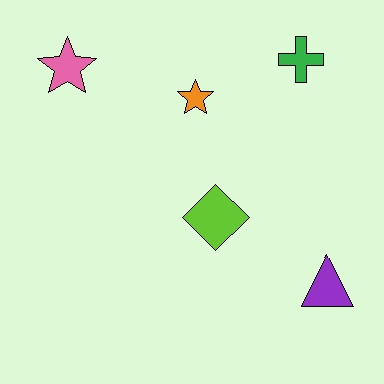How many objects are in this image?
There are 5 objects.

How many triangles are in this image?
There is 1 triangle.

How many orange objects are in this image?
There is 1 orange object.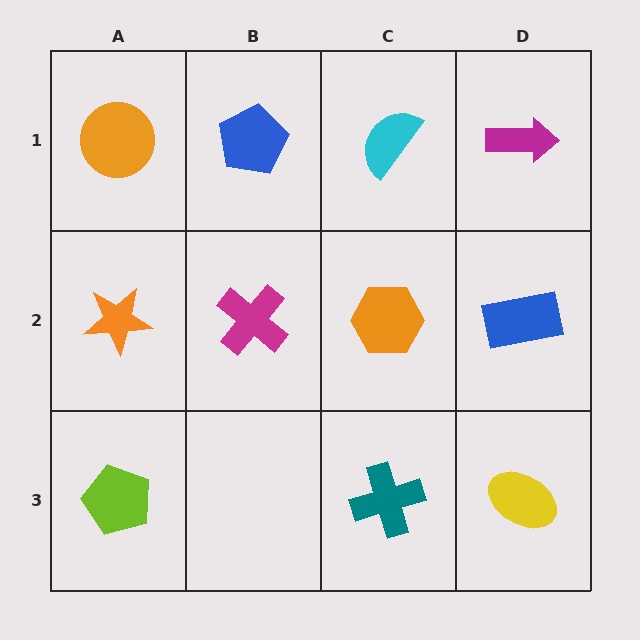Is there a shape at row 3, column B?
No, that cell is empty.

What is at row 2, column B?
A magenta cross.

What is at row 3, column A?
A lime pentagon.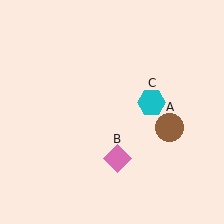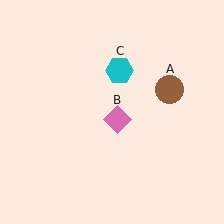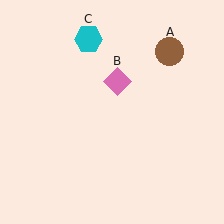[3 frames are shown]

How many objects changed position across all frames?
3 objects changed position: brown circle (object A), pink diamond (object B), cyan hexagon (object C).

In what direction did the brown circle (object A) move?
The brown circle (object A) moved up.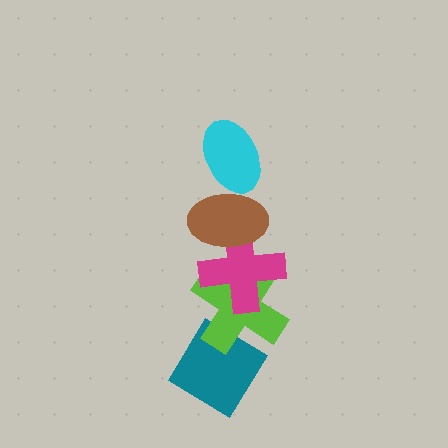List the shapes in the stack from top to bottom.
From top to bottom: the cyan ellipse, the brown ellipse, the magenta cross, the lime cross, the teal diamond.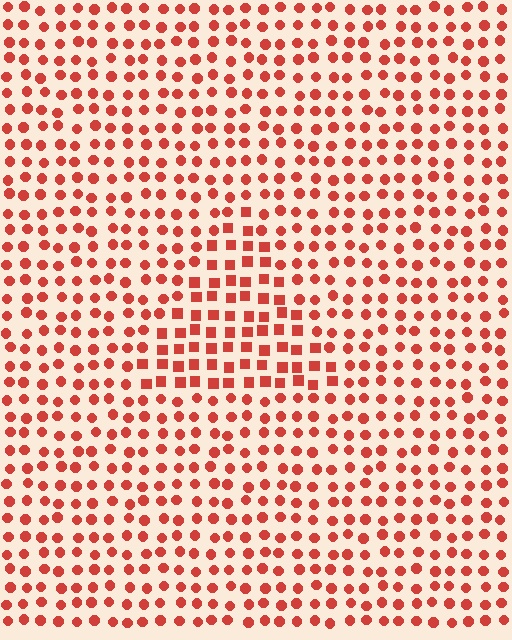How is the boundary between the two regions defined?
The boundary is defined by a change in element shape: squares inside vs. circles outside. All elements share the same color and spacing.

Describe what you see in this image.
The image is filled with small red elements arranged in a uniform grid. A triangle-shaped region contains squares, while the surrounding area contains circles. The boundary is defined purely by the change in element shape.